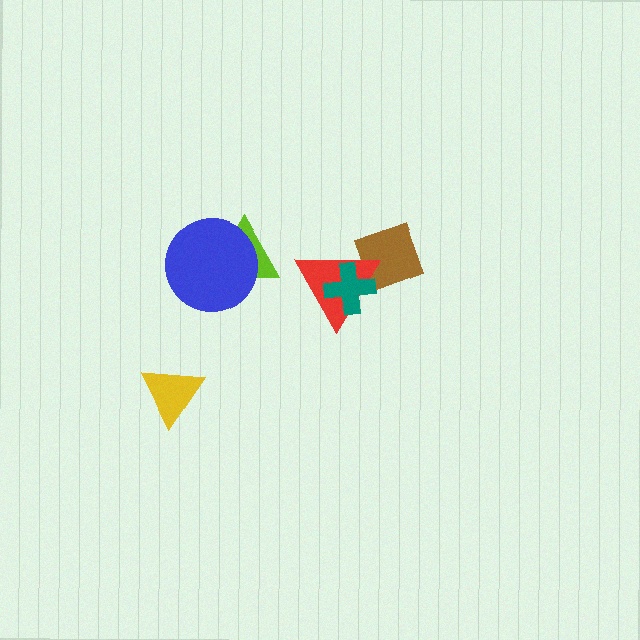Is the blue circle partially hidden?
No, no other shape covers it.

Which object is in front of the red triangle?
The teal cross is in front of the red triangle.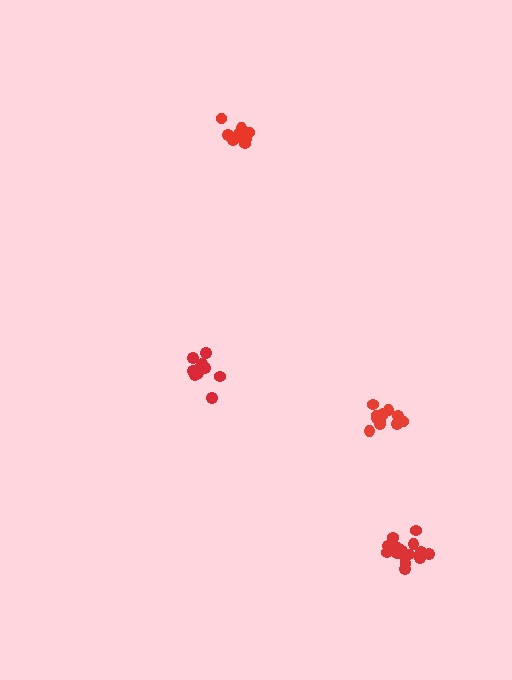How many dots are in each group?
Group 1: 11 dots, Group 2: 16 dots, Group 3: 10 dots, Group 4: 12 dots (49 total).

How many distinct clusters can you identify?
There are 4 distinct clusters.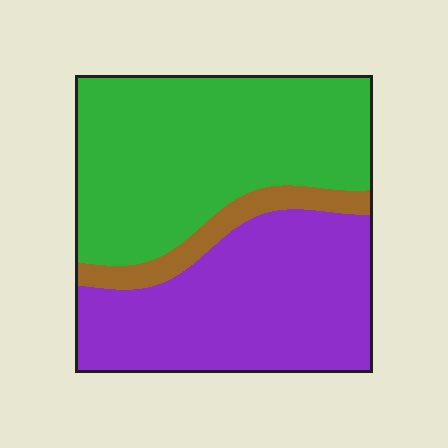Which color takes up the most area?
Green, at roughly 50%.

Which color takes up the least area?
Brown, at roughly 10%.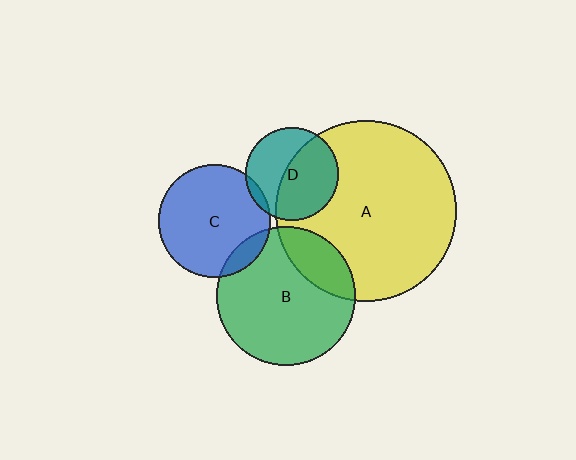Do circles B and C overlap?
Yes.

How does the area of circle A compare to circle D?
Approximately 3.7 times.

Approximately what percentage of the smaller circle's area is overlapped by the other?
Approximately 10%.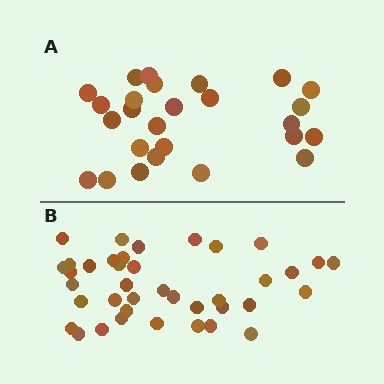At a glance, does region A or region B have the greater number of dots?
Region B (the bottom region) has more dots.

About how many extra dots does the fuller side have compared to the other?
Region B has approximately 15 more dots than region A.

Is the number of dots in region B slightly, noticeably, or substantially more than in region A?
Region B has substantially more. The ratio is roughly 1.5 to 1.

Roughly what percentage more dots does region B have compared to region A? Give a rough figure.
About 50% more.